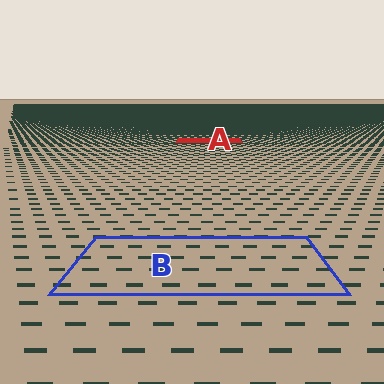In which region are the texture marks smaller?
The texture marks are smaller in region A, because it is farther away.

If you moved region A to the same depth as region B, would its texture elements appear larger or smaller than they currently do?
They would appear larger. At a closer depth, the same texture elements are projected at a bigger on-screen size.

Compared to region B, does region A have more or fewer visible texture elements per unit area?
Region A has more texture elements per unit area — they are packed more densely because it is farther away.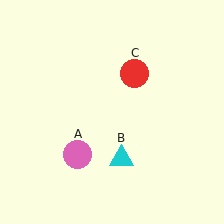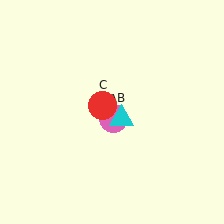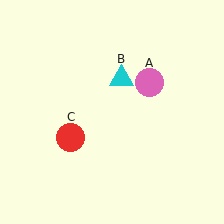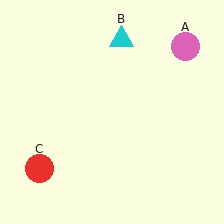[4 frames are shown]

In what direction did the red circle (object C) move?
The red circle (object C) moved down and to the left.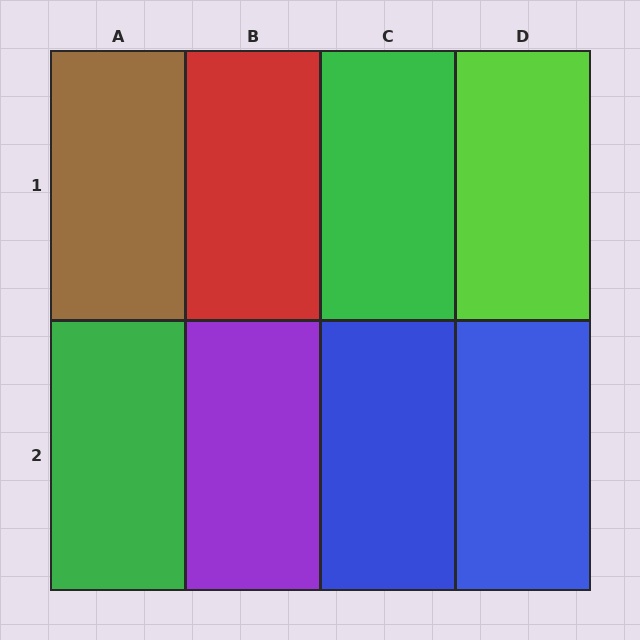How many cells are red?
1 cell is red.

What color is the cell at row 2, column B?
Purple.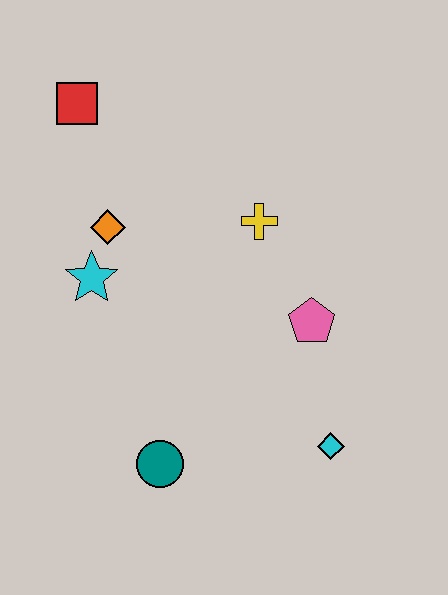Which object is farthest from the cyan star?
The cyan diamond is farthest from the cyan star.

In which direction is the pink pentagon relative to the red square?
The pink pentagon is to the right of the red square.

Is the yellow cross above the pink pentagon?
Yes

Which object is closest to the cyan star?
The orange diamond is closest to the cyan star.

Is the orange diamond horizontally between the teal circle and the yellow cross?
No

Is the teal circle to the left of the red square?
No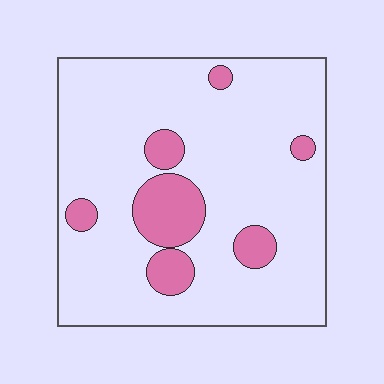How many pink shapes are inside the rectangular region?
7.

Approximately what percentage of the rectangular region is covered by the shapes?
Approximately 15%.